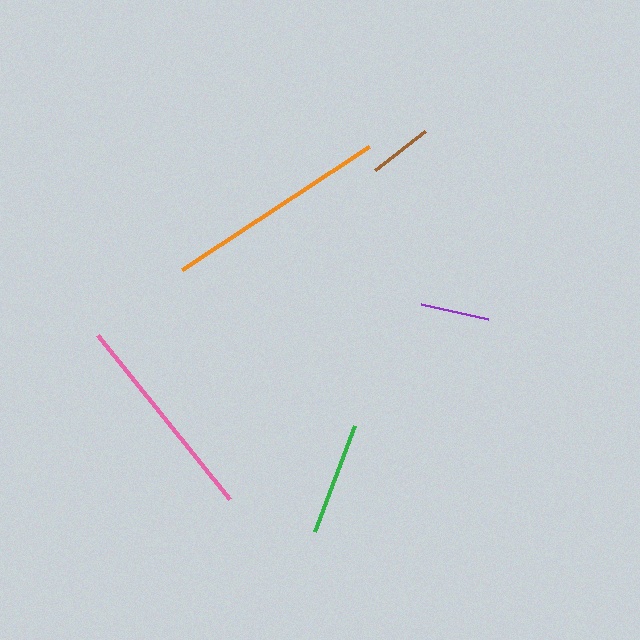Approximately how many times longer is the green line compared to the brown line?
The green line is approximately 1.8 times the length of the brown line.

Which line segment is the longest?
The orange line is the longest at approximately 224 pixels.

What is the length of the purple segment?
The purple segment is approximately 69 pixels long.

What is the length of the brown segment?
The brown segment is approximately 63 pixels long.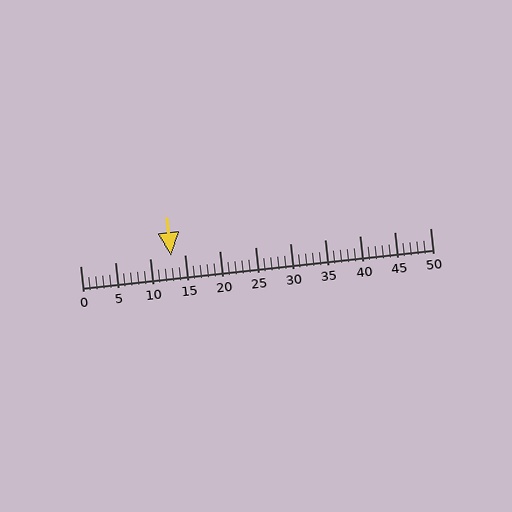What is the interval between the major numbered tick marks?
The major tick marks are spaced 5 units apart.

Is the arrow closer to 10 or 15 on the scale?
The arrow is closer to 15.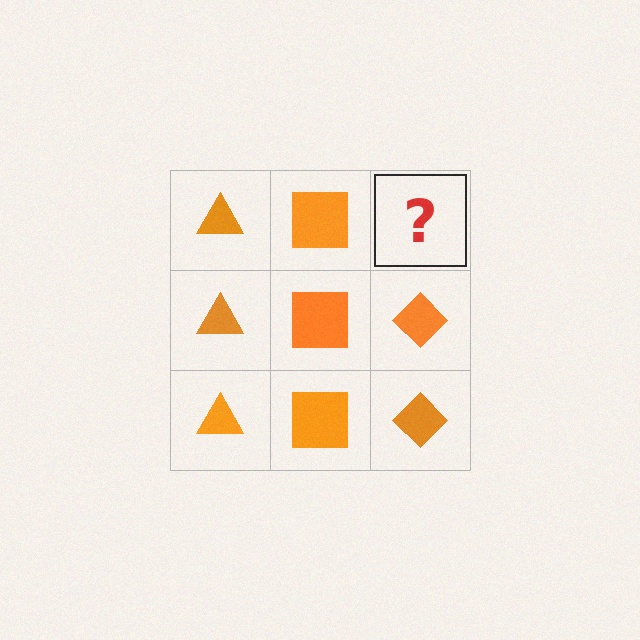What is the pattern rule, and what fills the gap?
The rule is that each column has a consistent shape. The gap should be filled with an orange diamond.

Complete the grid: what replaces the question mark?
The question mark should be replaced with an orange diamond.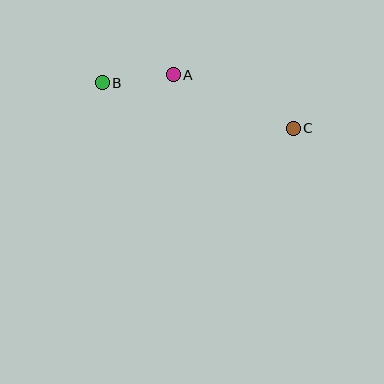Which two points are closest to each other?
Points A and B are closest to each other.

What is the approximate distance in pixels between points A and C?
The distance between A and C is approximately 131 pixels.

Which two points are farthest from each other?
Points B and C are farthest from each other.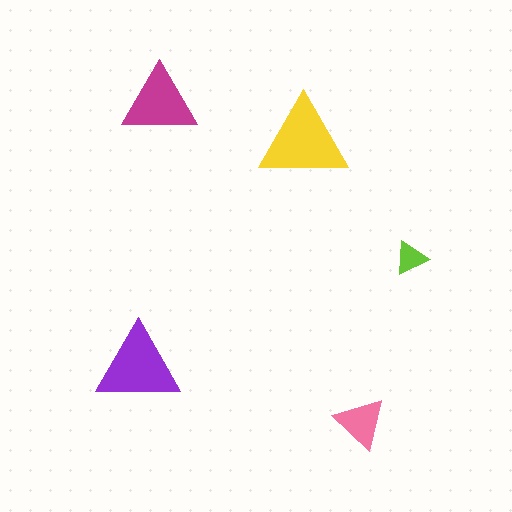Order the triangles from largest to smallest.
the yellow one, the purple one, the magenta one, the pink one, the lime one.